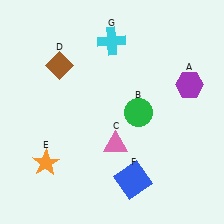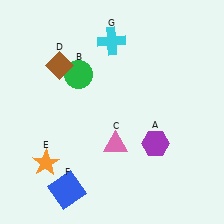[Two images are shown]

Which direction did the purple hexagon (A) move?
The purple hexagon (A) moved down.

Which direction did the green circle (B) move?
The green circle (B) moved left.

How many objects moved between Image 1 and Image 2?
3 objects moved between the two images.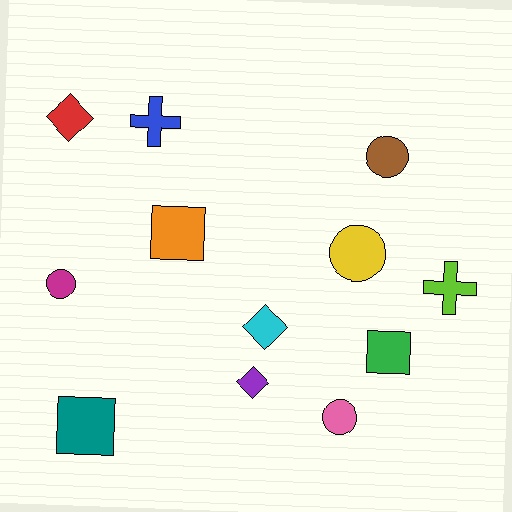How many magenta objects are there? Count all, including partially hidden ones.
There is 1 magenta object.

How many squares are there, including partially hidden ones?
There are 3 squares.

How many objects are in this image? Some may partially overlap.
There are 12 objects.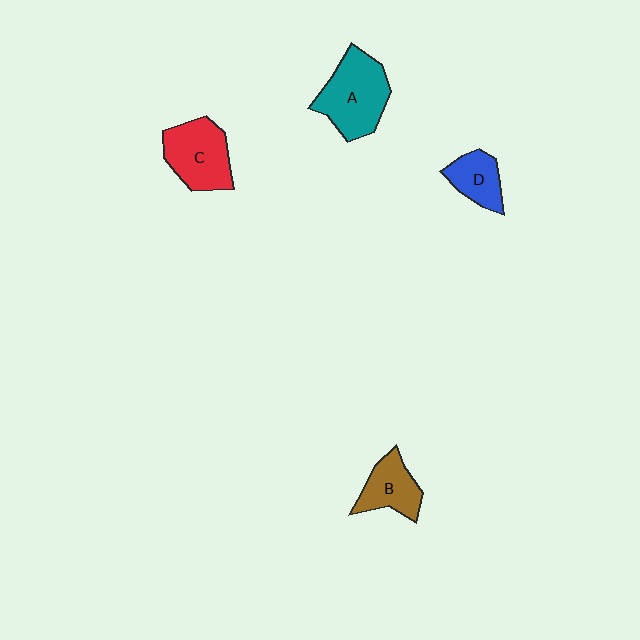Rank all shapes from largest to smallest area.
From largest to smallest: A (teal), C (red), B (brown), D (blue).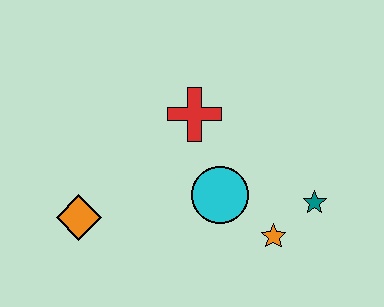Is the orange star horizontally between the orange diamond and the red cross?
No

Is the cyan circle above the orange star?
Yes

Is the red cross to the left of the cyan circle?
Yes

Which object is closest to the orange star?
The teal star is closest to the orange star.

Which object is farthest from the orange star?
The orange diamond is farthest from the orange star.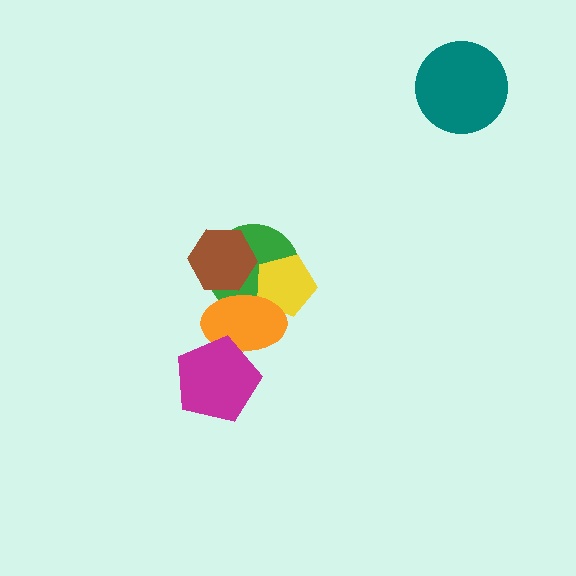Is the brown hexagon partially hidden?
Yes, it is partially covered by another shape.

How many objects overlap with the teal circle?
0 objects overlap with the teal circle.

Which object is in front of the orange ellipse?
The magenta pentagon is in front of the orange ellipse.